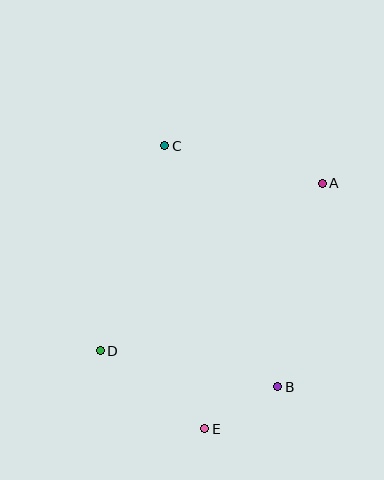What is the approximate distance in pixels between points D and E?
The distance between D and E is approximately 130 pixels.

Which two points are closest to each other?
Points B and E are closest to each other.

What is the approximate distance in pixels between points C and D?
The distance between C and D is approximately 215 pixels.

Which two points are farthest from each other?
Points C and E are farthest from each other.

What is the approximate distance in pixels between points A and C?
The distance between A and C is approximately 162 pixels.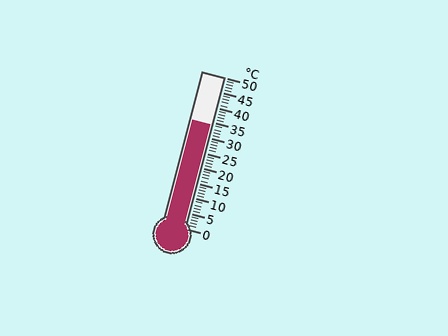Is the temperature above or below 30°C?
The temperature is above 30°C.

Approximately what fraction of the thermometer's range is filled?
The thermometer is filled to approximately 70% of its range.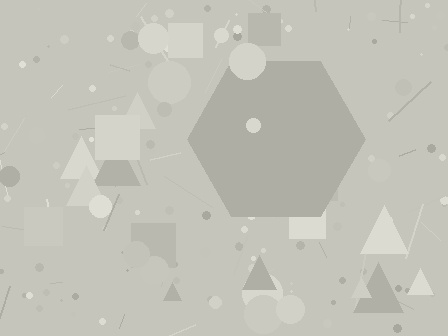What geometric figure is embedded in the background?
A hexagon is embedded in the background.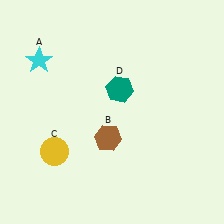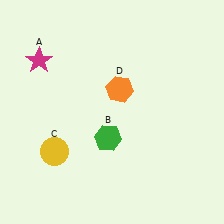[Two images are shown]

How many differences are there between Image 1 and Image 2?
There are 3 differences between the two images.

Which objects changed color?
A changed from cyan to magenta. B changed from brown to green. D changed from teal to orange.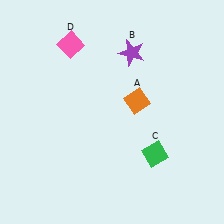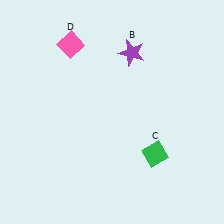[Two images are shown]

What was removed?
The orange diamond (A) was removed in Image 2.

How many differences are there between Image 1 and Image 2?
There is 1 difference between the two images.